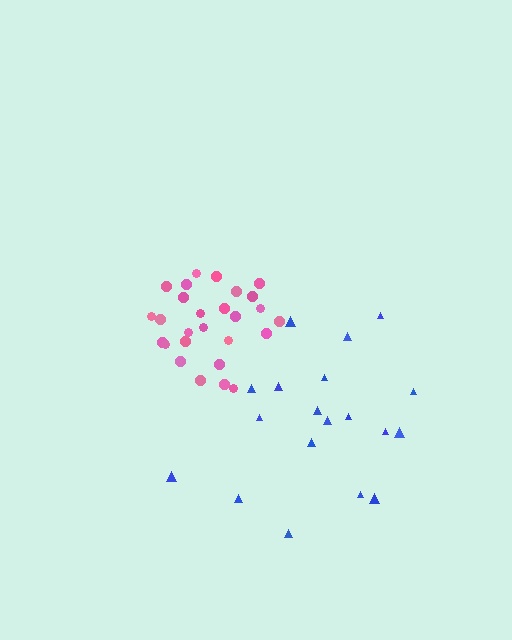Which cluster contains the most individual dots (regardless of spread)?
Pink (27).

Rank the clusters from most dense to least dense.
pink, blue.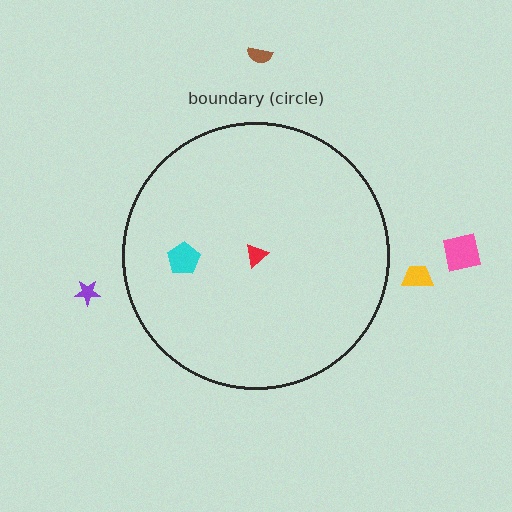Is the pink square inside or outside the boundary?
Outside.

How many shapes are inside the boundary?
2 inside, 4 outside.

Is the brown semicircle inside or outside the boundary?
Outside.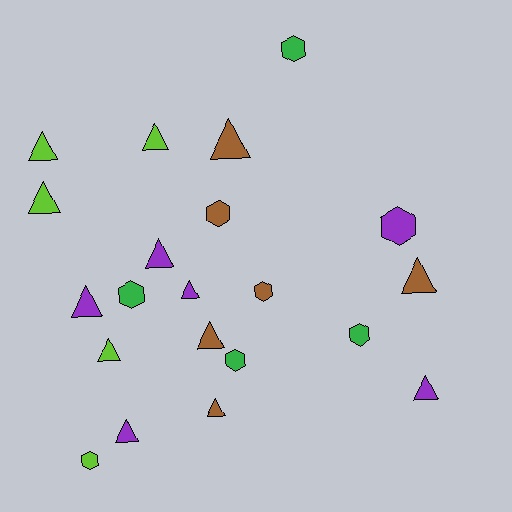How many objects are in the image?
There are 21 objects.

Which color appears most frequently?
Brown, with 6 objects.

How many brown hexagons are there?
There are 2 brown hexagons.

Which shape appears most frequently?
Triangle, with 13 objects.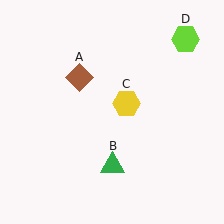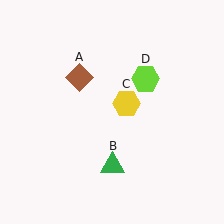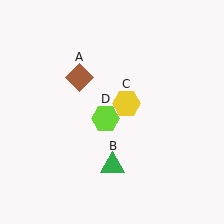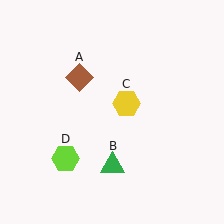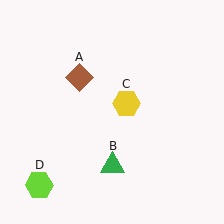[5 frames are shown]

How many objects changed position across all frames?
1 object changed position: lime hexagon (object D).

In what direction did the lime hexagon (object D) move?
The lime hexagon (object D) moved down and to the left.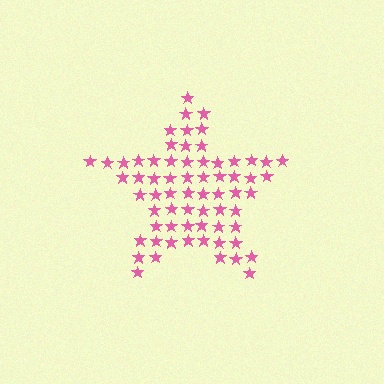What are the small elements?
The small elements are stars.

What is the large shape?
The large shape is a star.